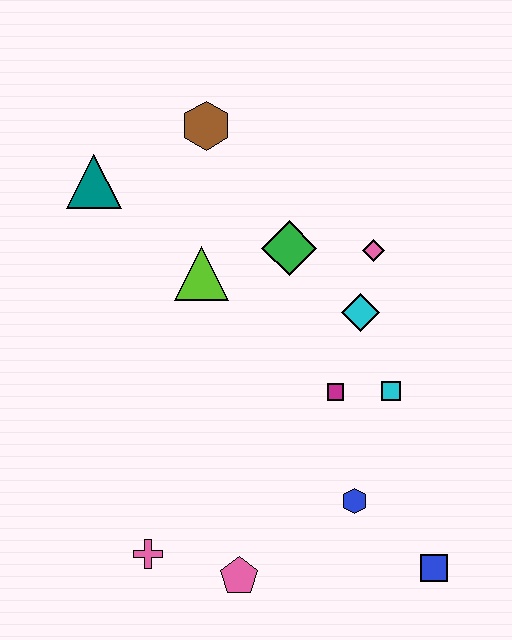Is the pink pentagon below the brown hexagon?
Yes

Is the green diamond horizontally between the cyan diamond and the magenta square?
No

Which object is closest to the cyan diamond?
The pink diamond is closest to the cyan diamond.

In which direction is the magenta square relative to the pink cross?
The magenta square is to the right of the pink cross.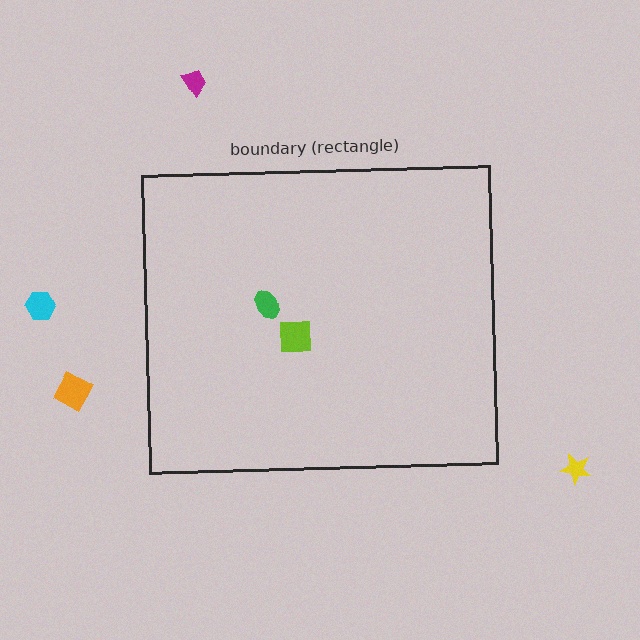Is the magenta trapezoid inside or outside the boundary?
Outside.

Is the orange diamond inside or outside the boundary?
Outside.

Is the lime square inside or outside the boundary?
Inside.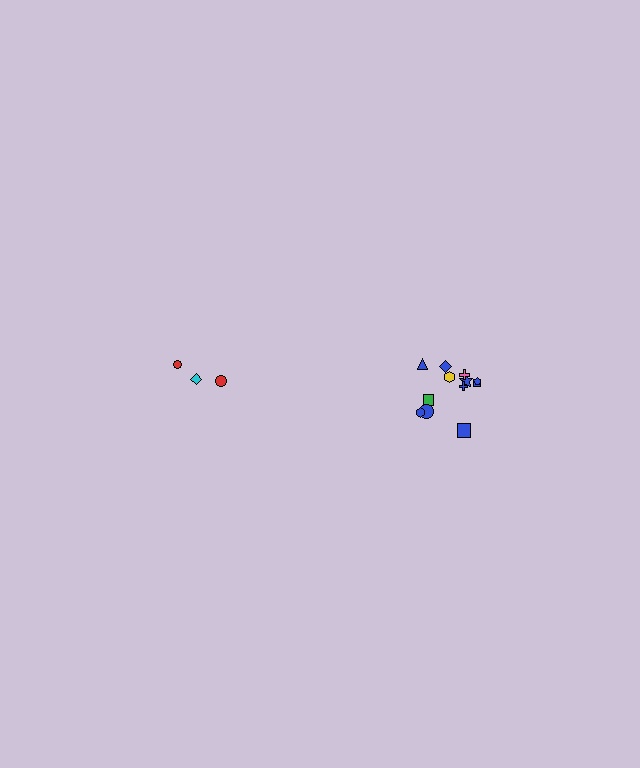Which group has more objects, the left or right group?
The right group.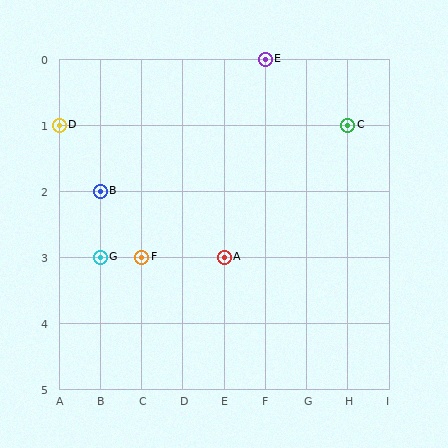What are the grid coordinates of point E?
Point E is at grid coordinates (F, 0).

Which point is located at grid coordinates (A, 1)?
Point D is at (A, 1).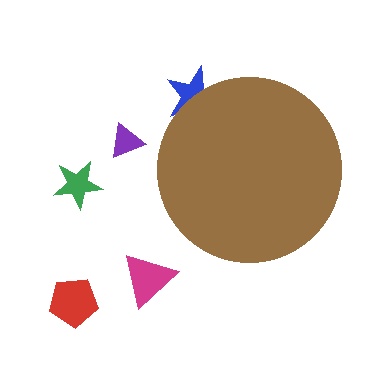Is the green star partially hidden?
No, the green star is fully visible.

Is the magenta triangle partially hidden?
No, the magenta triangle is fully visible.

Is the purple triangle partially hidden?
No, the purple triangle is fully visible.